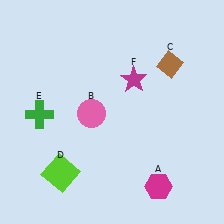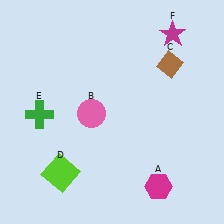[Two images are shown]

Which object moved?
The magenta star (F) moved up.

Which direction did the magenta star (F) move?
The magenta star (F) moved up.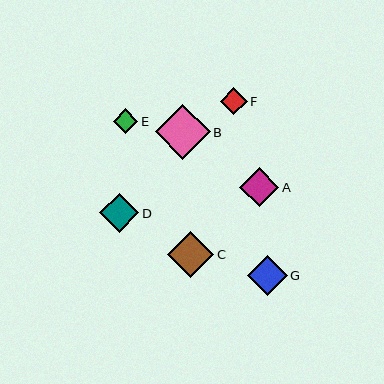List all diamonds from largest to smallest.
From largest to smallest: B, C, A, G, D, F, E.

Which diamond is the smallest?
Diamond E is the smallest with a size of approximately 24 pixels.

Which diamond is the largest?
Diamond B is the largest with a size of approximately 55 pixels.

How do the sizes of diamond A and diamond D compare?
Diamond A and diamond D are approximately the same size.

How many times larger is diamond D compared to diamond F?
Diamond D is approximately 1.4 times the size of diamond F.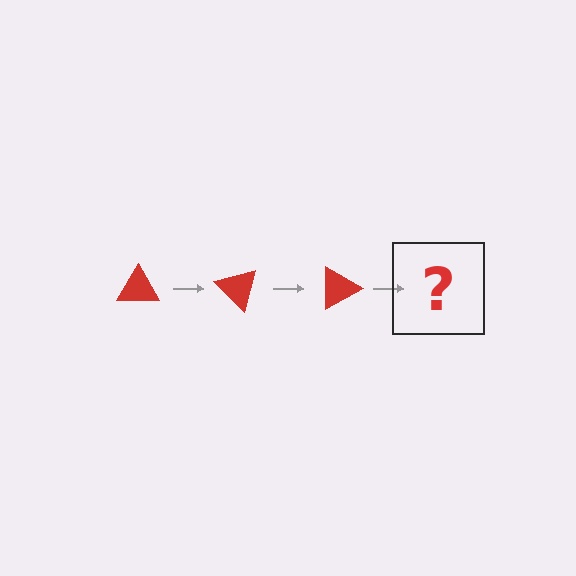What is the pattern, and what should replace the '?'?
The pattern is that the triangle rotates 45 degrees each step. The '?' should be a red triangle rotated 135 degrees.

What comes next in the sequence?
The next element should be a red triangle rotated 135 degrees.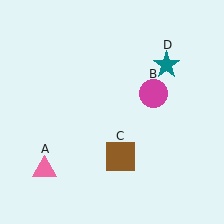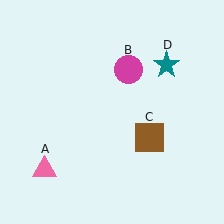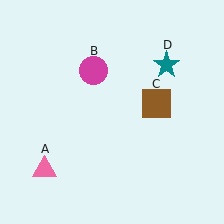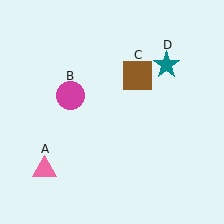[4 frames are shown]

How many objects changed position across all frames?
2 objects changed position: magenta circle (object B), brown square (object C).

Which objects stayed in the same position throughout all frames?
Pink triangle (object A) and teal star (object D) remained stationary.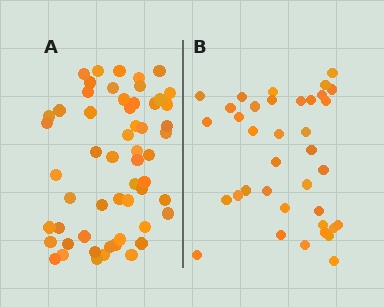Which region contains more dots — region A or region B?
Region A (the left region) has more dots.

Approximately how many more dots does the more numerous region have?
Region A has approximately 20 more dots than region B.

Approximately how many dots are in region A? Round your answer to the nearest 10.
About 60 dots. (The exact count is 56, which rounds to 60.)